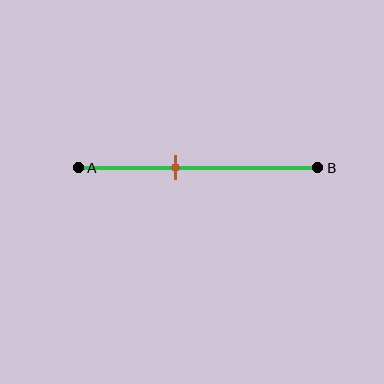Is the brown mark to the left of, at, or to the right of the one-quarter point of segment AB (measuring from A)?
The brown mark is to the right of the one-quarter point of segment AB.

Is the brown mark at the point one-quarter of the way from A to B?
No, the mark is at about 40% from A, not at the 25% one-quarter point.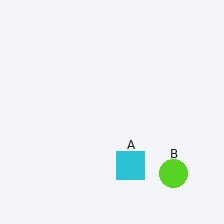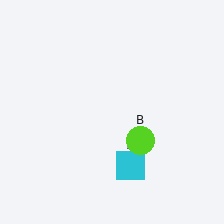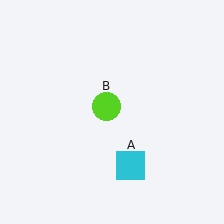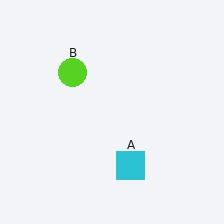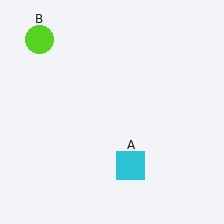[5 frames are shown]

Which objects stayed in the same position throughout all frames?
Cyan square (object A) remained stationary.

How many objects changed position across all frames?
1 object changed position: lime circle (object B).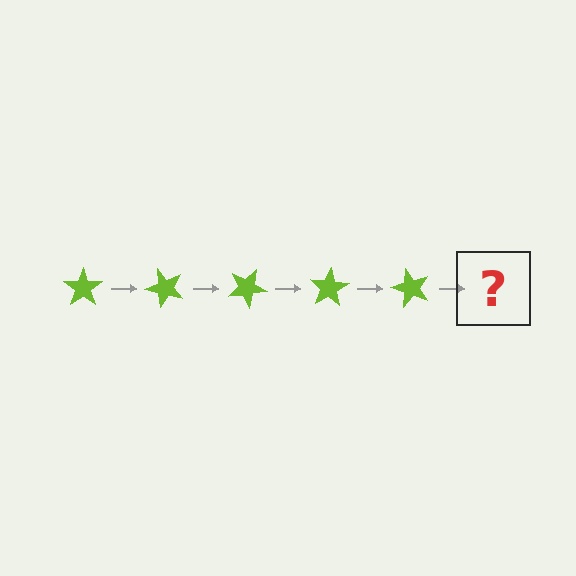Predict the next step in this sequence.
The next step is a lime star rotated 250 degrees.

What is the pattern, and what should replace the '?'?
The pattern is that the star rotates 50 degrees each step. The '?' should be a lime star rotated 250 degrees.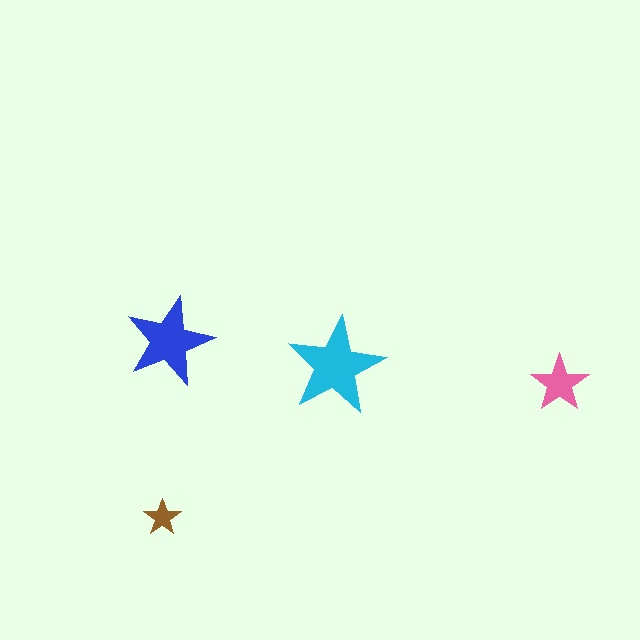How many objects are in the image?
There are 4 objects in the image.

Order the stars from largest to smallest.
the cyan one, the blue one, the pink one, the brown one.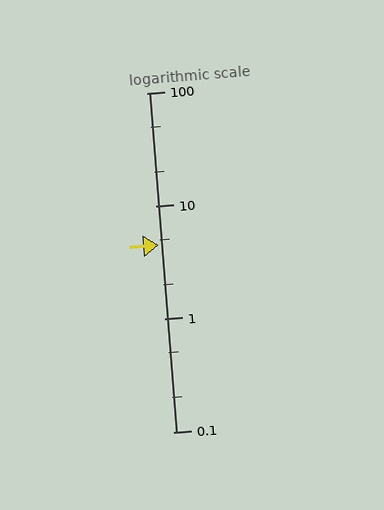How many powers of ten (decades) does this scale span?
The scale spans 3 decades, from 0.1 to 100.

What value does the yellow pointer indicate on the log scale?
The pointer indicates approximately 4.5.